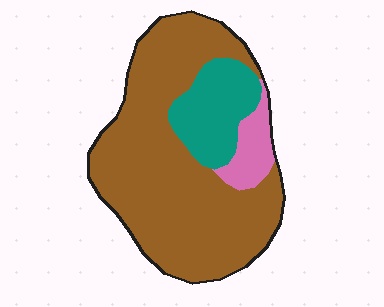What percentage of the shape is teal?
Teal covers 18% of the shape.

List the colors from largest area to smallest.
From largest to smallest: brown, teal, pink.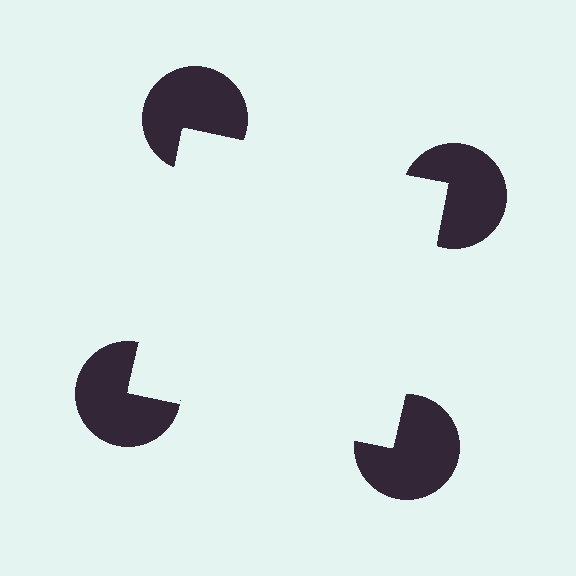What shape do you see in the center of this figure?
An illusory square — its edges are inferred from the aligned wedge cuts in the pac-man discs, not physically drawn.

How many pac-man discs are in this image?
There are 4 — one at each vertex of the illusory square.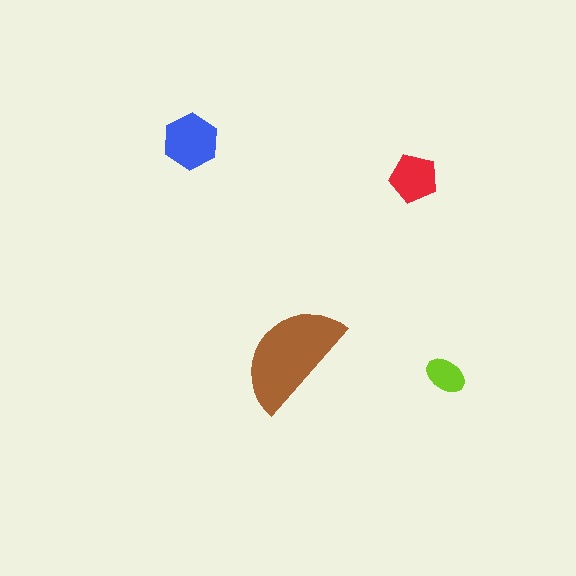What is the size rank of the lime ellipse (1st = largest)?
4th.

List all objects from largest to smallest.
The brown semicircle, the blue hexagon, the red pentagon, the lime ellipse.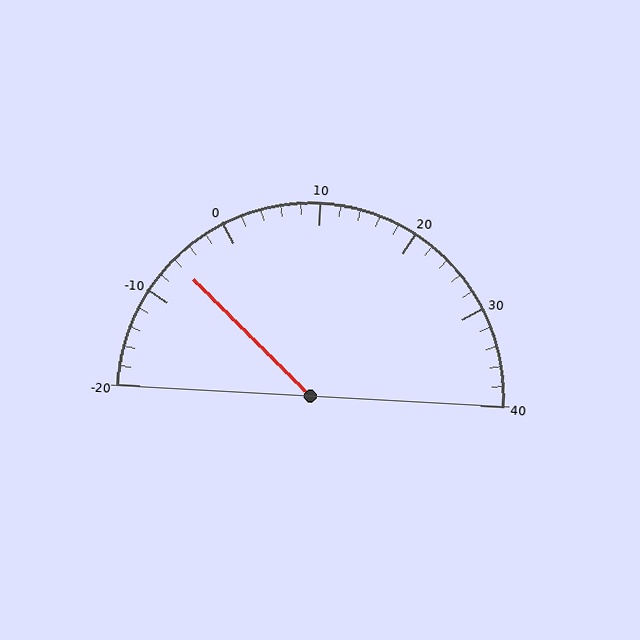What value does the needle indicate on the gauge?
The needle indicates approximately -6.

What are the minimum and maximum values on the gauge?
The gauge ranges from -20 to 40.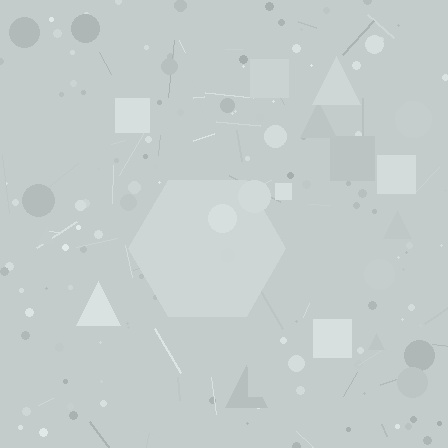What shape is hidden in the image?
A hexagon is hidden in the image.